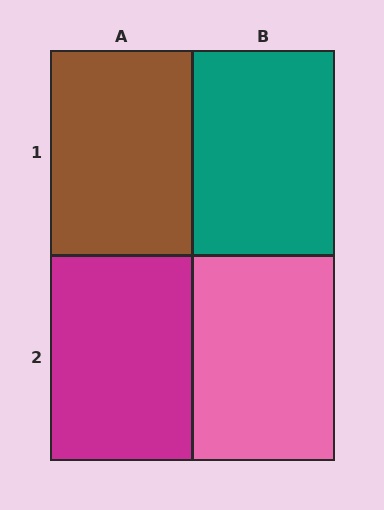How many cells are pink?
1 cell is pink.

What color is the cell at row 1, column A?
Brown.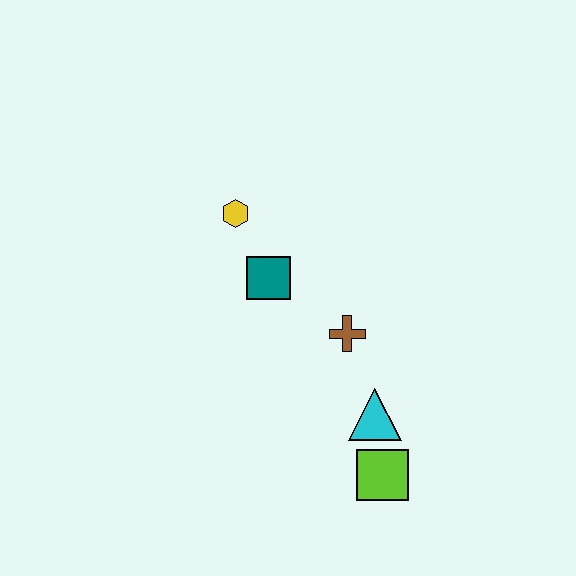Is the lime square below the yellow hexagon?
Yes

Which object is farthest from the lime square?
The yellow hexagon is farthest from the lime square.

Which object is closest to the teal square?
The yellow hexagon is closest to the teal square.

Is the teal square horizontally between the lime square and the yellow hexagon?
Yes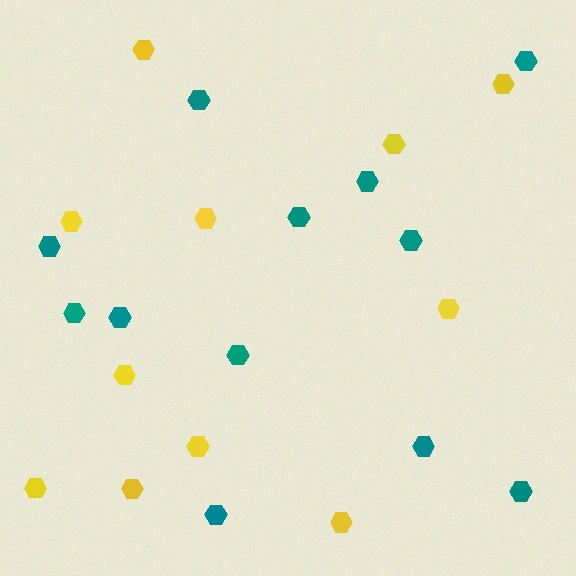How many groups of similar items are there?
There are 2 groups: one group of teal hexagons (12) and one group of yellow hexagons (11).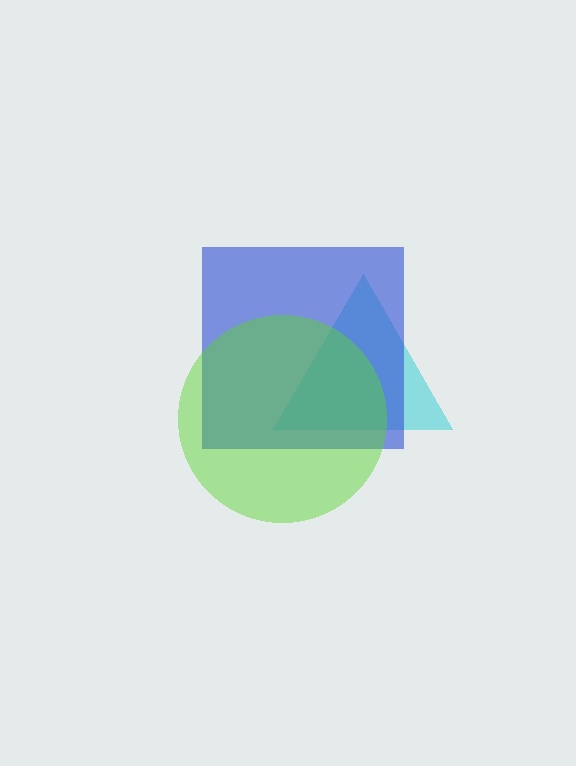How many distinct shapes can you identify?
There are 3 distinct shapes: a cyan triangle, a blue square, a lime circle.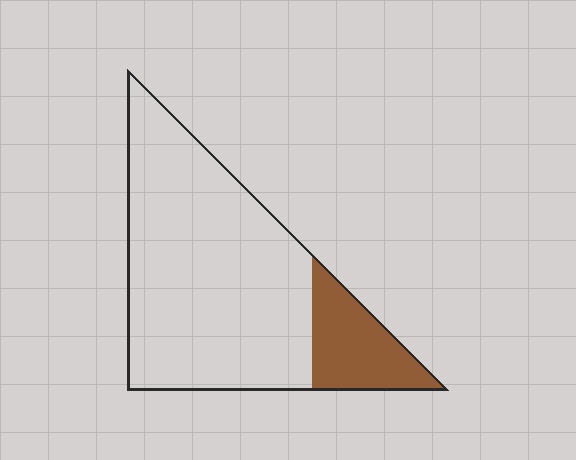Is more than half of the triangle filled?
No.